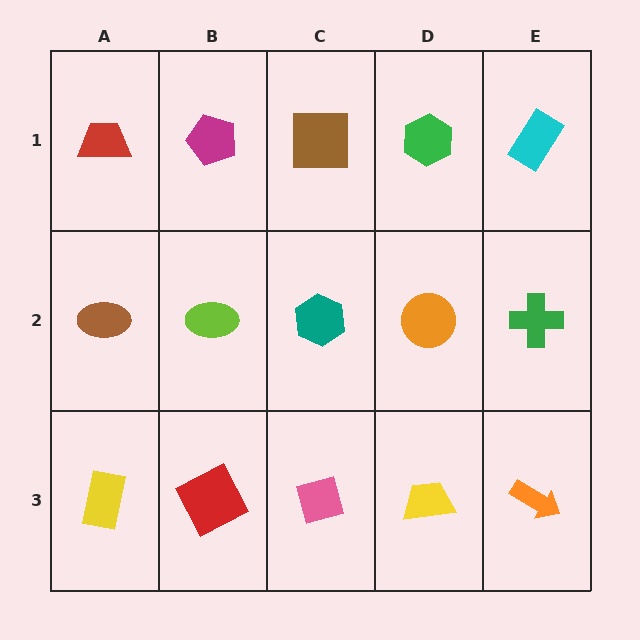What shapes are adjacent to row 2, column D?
A green hexagon (row 1, column D), a yellow trapezoid (row 3, column D), a teal hexagon (row 2, column C), a green cross (row 2, column E).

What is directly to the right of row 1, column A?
A magenta pentagon.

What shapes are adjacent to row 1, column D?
An orange circle (row 2, column D), a brown square (row 1, column C), a cyan rectangle (row 1, column E).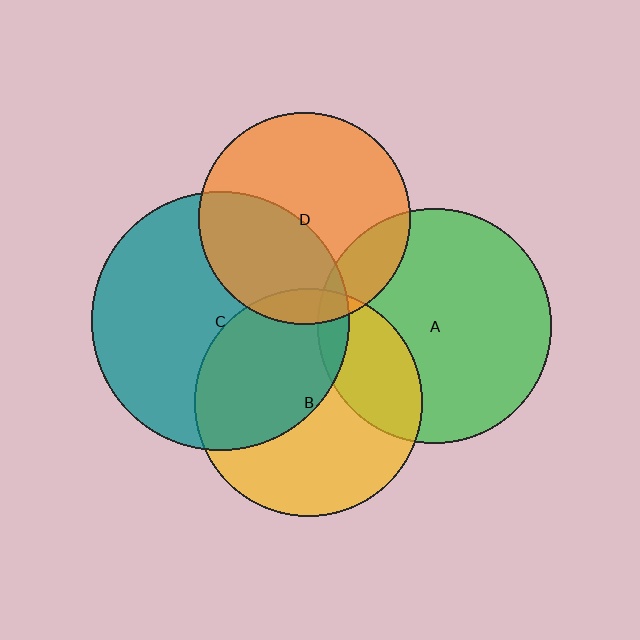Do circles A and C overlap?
Yes.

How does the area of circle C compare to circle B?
Approximately 1.3 times.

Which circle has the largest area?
Circle C (teal).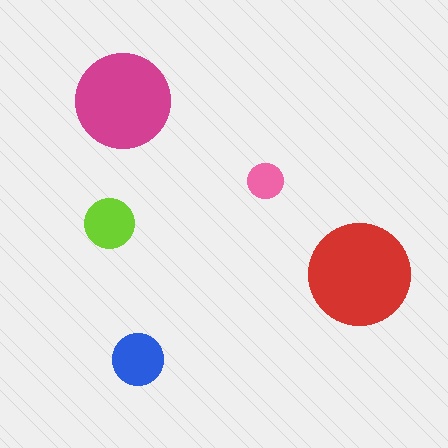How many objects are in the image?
There are 5 objects in the image.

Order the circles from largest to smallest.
the red one, the magenta one, the blue one, the lime one, the pink one.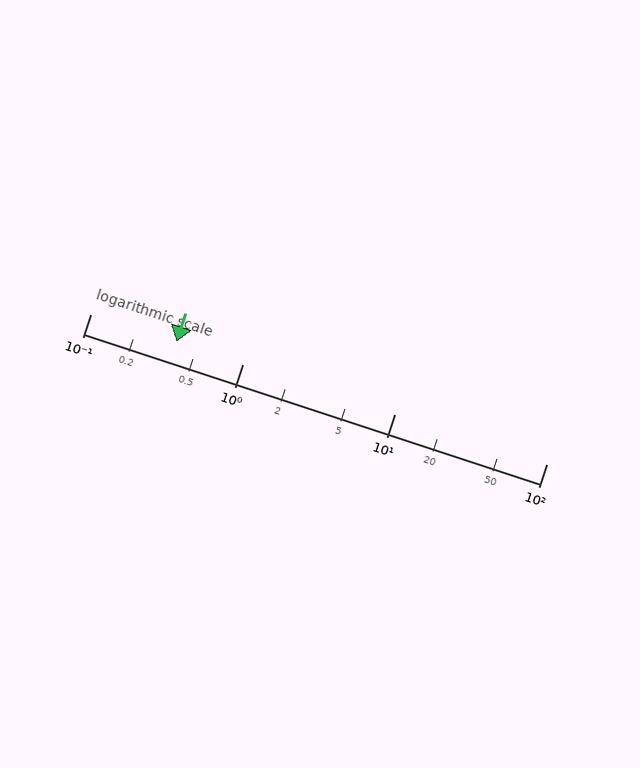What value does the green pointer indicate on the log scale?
The pointer indicates approximately 0.37.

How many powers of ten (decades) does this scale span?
The scale spans 3 decades, from 0.1 to 100.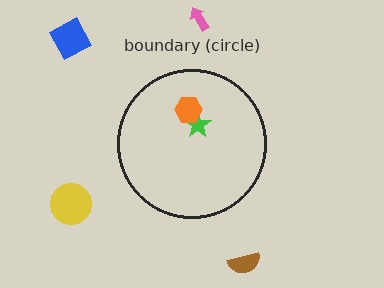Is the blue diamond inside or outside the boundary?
Outside.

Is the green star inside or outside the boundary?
Inside.